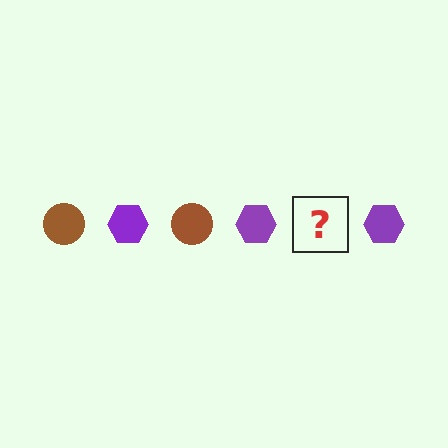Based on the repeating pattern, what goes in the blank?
The blank should be a brown circle.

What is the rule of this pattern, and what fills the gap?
The rule is that the pattern alternates between brown circle and purple hexagon. The gap should be filled with a brown circle.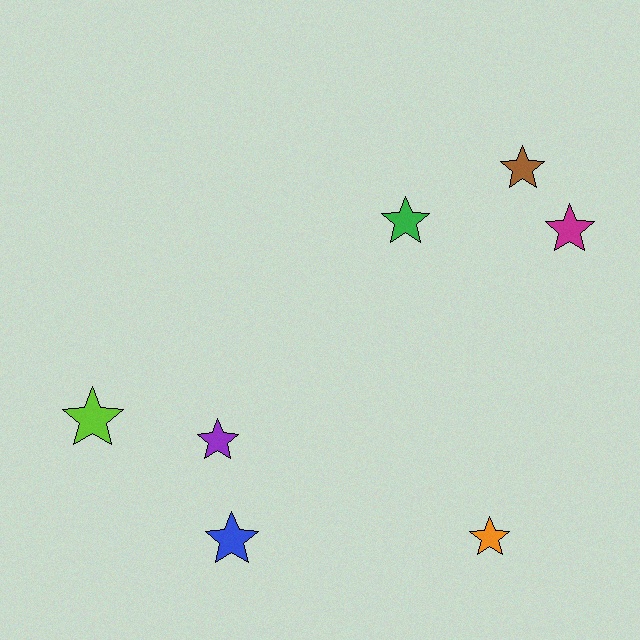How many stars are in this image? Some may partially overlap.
There are 7 stars.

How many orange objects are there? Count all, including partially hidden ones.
There is 1 orange object.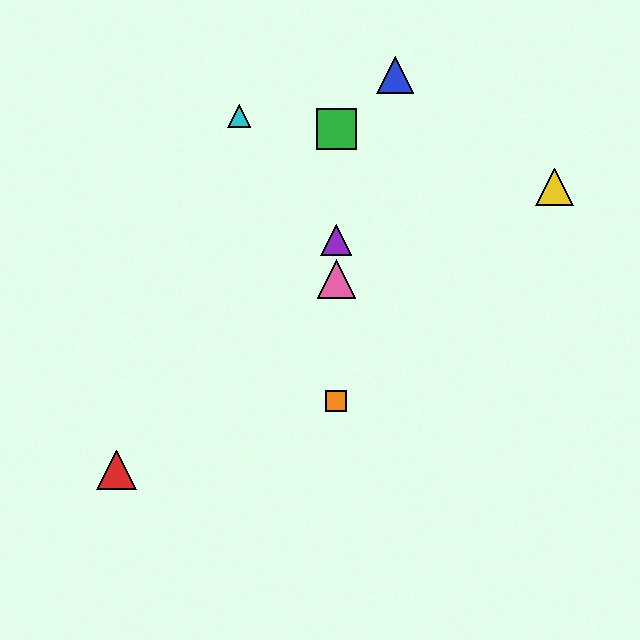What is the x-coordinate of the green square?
The green square is at x≈336.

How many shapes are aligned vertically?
4 shapes (the green square, the purple triangle, the orange square, the pink triangle) are aligned vertically.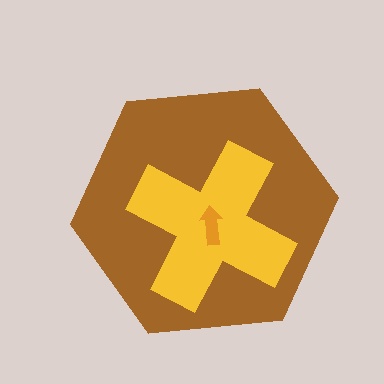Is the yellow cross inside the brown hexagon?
Yes.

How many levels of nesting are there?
3.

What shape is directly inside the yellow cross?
The orange arrow.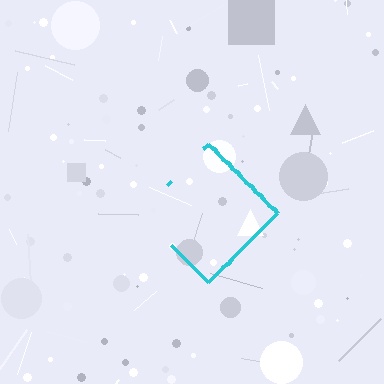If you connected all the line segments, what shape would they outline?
They would outline a diamond.